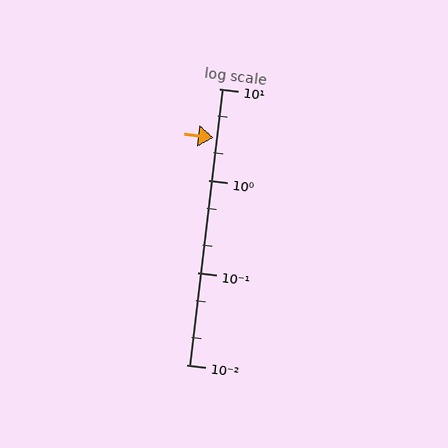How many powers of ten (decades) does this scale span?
The scale spans 3 decades, from 0.01 to 10.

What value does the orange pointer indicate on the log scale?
The pointer indicates approximately 2.9.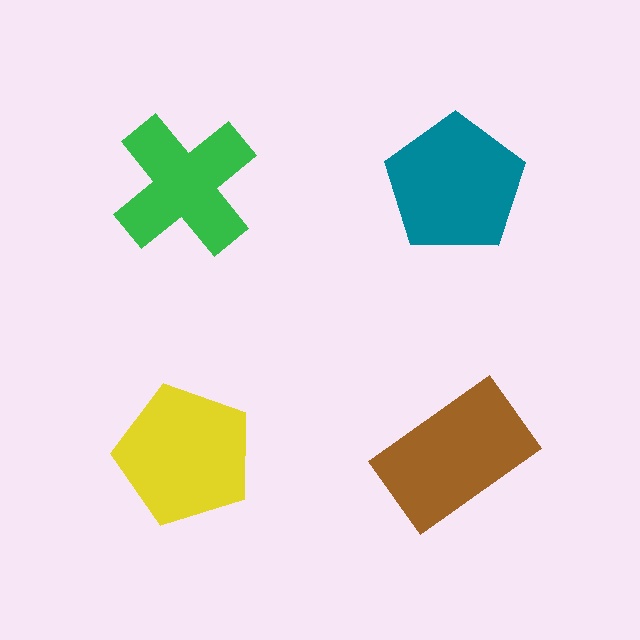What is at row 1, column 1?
A green cross.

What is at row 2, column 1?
A yellow pentagon.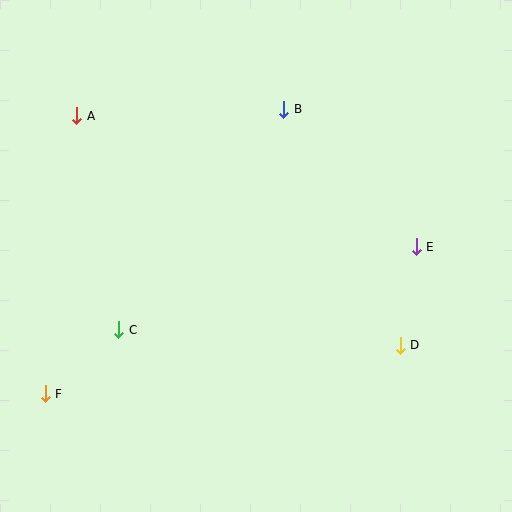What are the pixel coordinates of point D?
Point D is at (400, 345).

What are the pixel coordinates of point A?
Point A is at (77, 116).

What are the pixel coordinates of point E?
Point E is at (416, 247).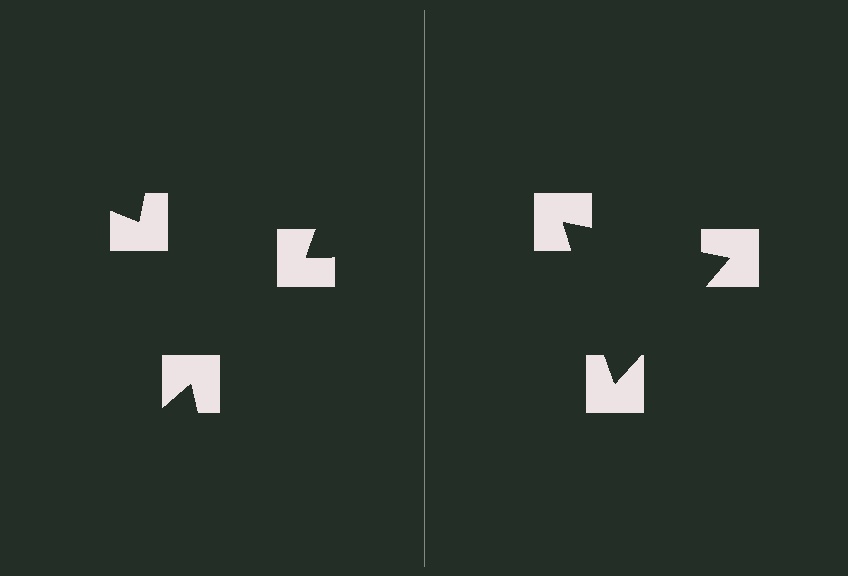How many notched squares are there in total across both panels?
6 — 3 on each side.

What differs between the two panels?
The notched squares are positioned identically on both sides; only the wedge orientations differ. On the right they align to a triangle; on the left they are misaligned.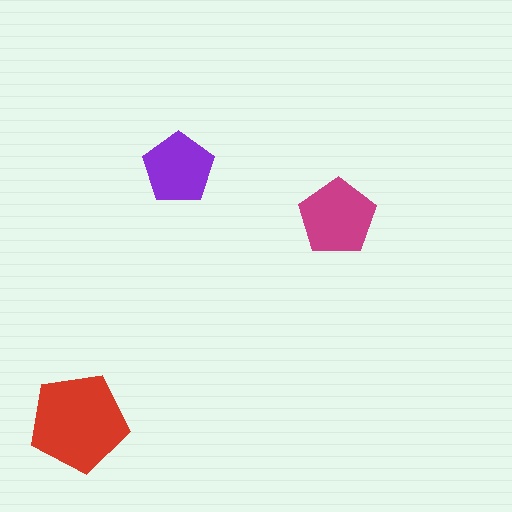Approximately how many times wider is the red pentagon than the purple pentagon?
About 1.5 times wider.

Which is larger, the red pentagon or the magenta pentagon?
The red one.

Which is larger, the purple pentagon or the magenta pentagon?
The magenta one.